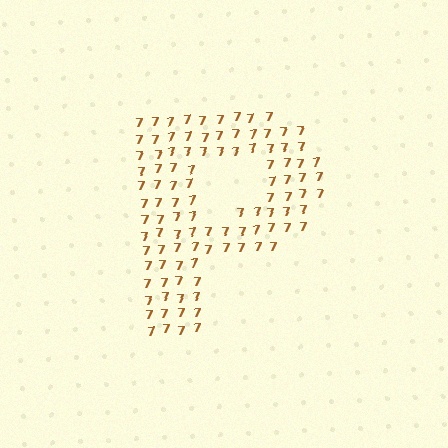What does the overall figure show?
The overall figure shows the letter P.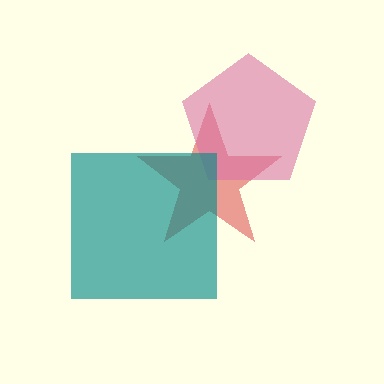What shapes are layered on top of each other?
The layered shapes are: a red star, a pink pentagon, a teal square.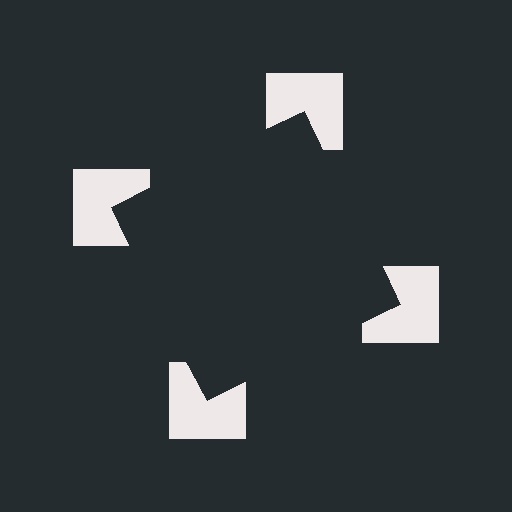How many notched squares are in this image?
There are 4 — one at each vertex of the illusory square.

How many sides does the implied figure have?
4 sides.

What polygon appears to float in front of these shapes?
An illusory square — its edges are inferred from the aligned wedge cuts in the notched squares, not physically drawn.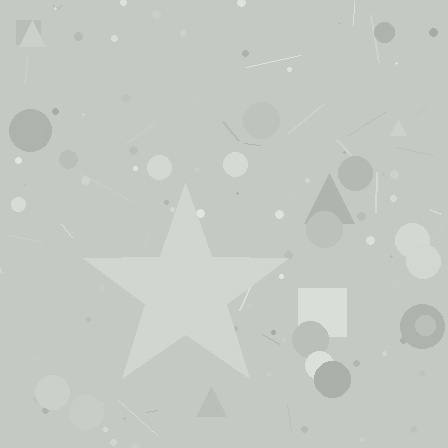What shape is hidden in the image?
A star is hidden in the image.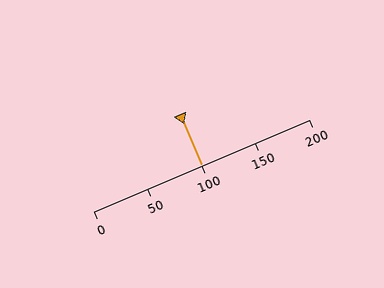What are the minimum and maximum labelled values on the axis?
The axis runs from 0 to 200.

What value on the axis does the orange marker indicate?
The marker indicates approximately 100.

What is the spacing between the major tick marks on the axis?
The major ticks are spaced 50 apart.